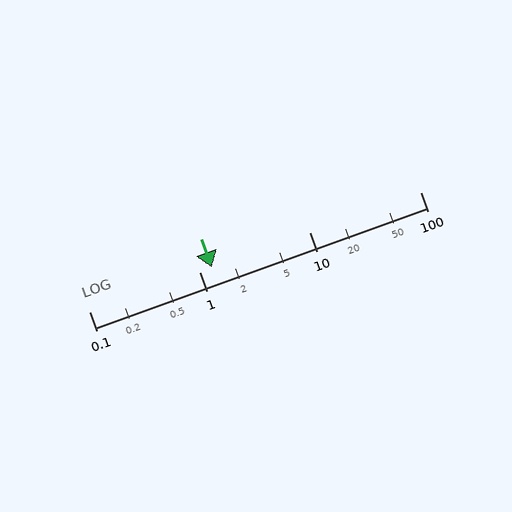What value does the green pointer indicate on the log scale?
The pointer indicates approximately 1.3.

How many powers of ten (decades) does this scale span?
The scale spans 3 decades, from 0.1 to 100.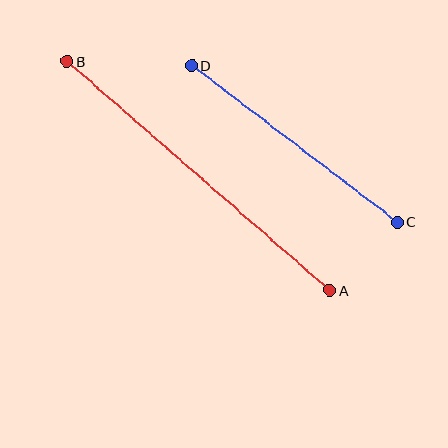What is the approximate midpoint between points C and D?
The midpoint is at approximately (294, 144) pixels.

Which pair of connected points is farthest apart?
Points A and B are farthest apart.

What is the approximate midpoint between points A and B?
The midpoint is at approximately (198, 176) pixels.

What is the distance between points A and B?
The distance is approximately 348 pixels.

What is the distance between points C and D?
The distance is approximately 259 pixels.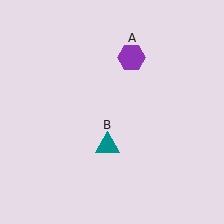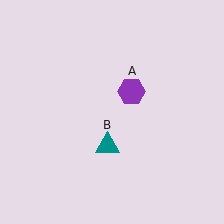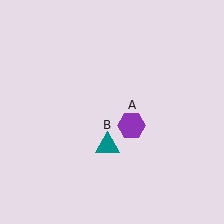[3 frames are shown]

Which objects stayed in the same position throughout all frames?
Teal triangle (object B) remained stationary.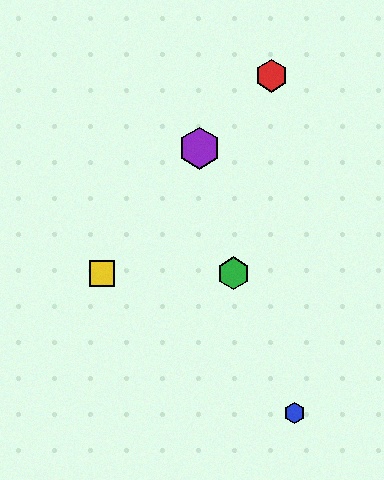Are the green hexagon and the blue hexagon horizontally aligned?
No, the green hexagon is at y≈273 and the blue hexagon is at y≈413.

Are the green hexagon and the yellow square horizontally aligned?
Yes, both are at y≈273.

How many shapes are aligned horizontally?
2 shapes (the green hexagon, the yellow square) are aligned horizontally.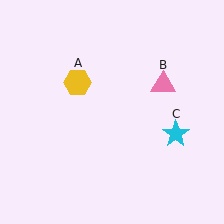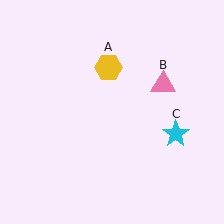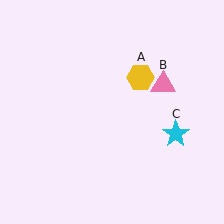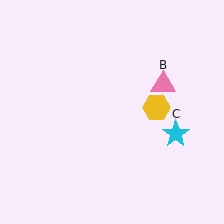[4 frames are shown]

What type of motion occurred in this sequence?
The yellow hexagon (object A) rotated clockwise around the center of the scene.